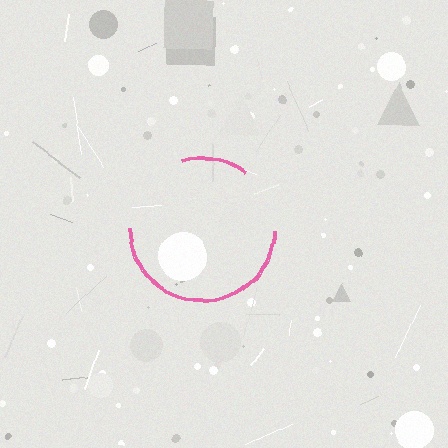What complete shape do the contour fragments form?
The contour fragments form a circle.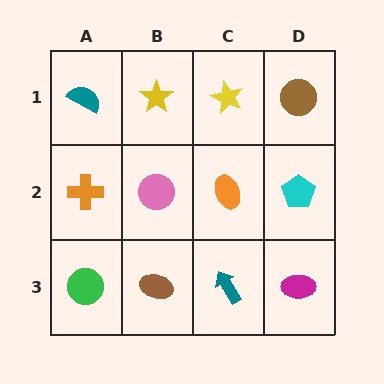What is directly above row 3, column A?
An orange cross.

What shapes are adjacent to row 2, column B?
A yellow star (row 1, column B), a brown ellipse (row 3, column B), an orange cross (row 2, column A), an orange ellipse (row 2, column C).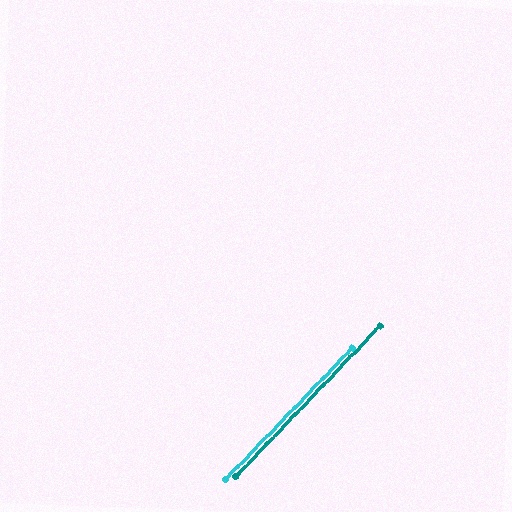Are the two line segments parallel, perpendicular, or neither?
Parallel — their directions differ by only 0.2°.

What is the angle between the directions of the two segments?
Approximately 0 degrees.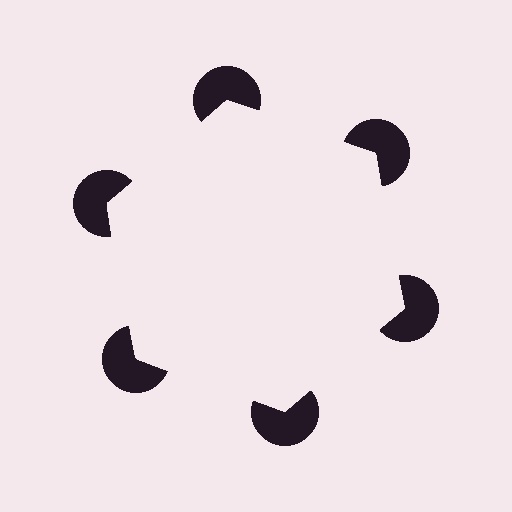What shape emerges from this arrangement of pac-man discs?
An illusory hexagon — its edges are inferred from the aligned wedge cuts in the pac-man discs, not physically drawn.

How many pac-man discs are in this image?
There are 6 — one at each vertex of the illusory hexagon.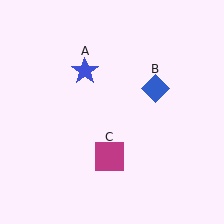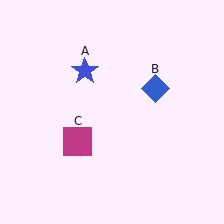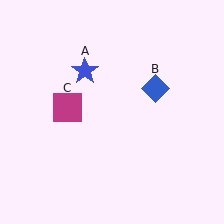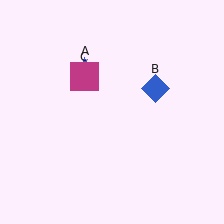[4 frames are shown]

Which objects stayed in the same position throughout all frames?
Blue star (object A) and blue diamond (object B) remained stationary.